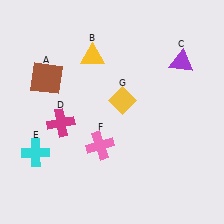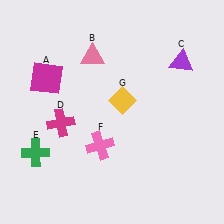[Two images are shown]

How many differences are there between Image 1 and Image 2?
There are 3 differences between the two images.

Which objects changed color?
A changed from brown to magenta. B changed from yellow to pink. E changed from cyan to green.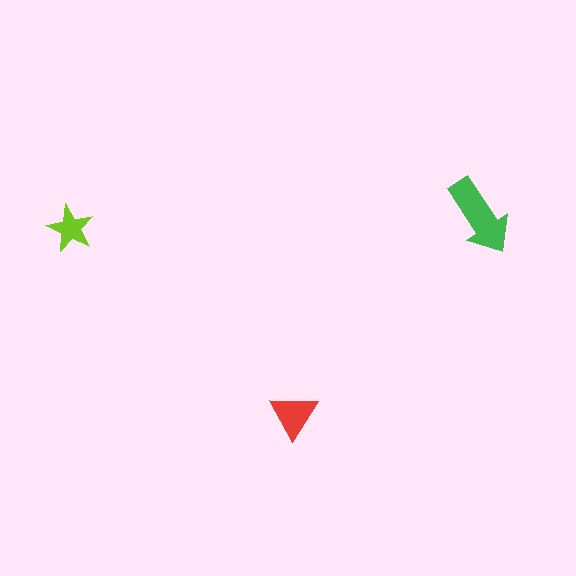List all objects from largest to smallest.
The green arrow, the red triangle, the lime star.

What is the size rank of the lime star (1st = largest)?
3rd.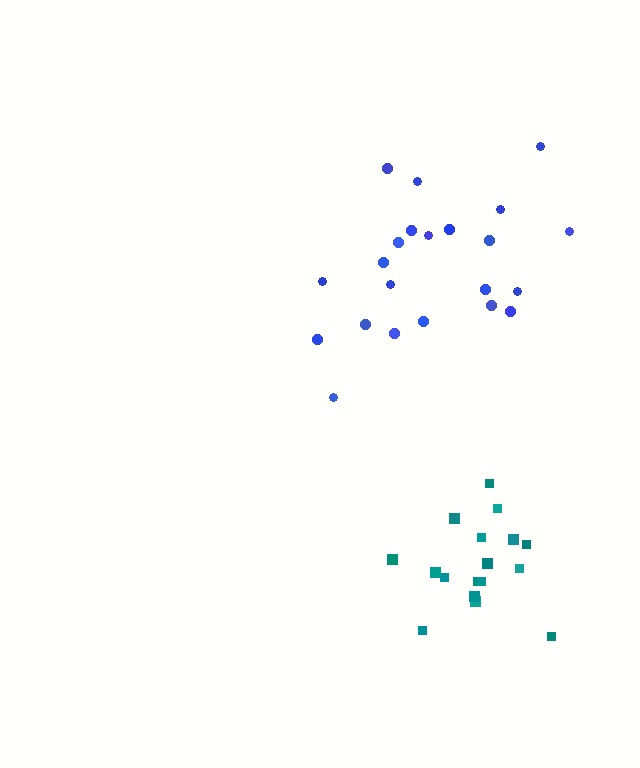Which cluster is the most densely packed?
Teal.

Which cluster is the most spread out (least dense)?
Blue.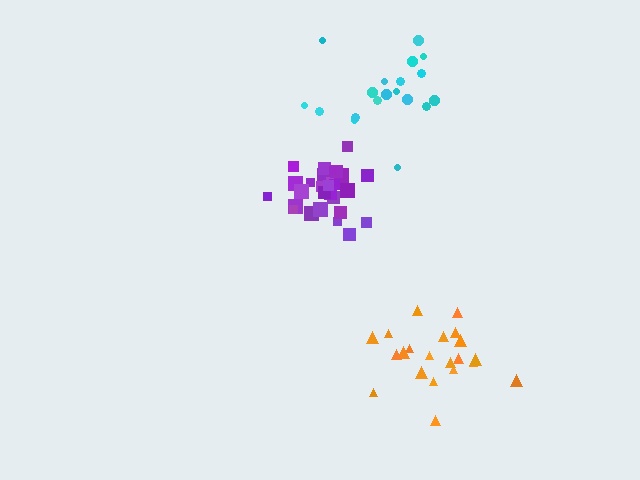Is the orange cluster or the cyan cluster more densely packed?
Orange.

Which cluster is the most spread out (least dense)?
Cyan.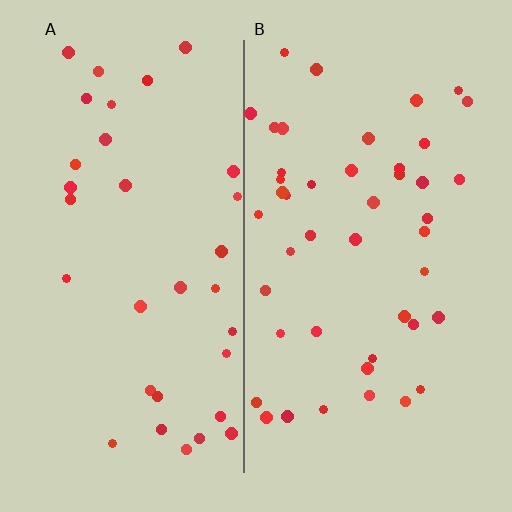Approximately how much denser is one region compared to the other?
Approximately 1.4× — region B over region A.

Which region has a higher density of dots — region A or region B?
B (the right).